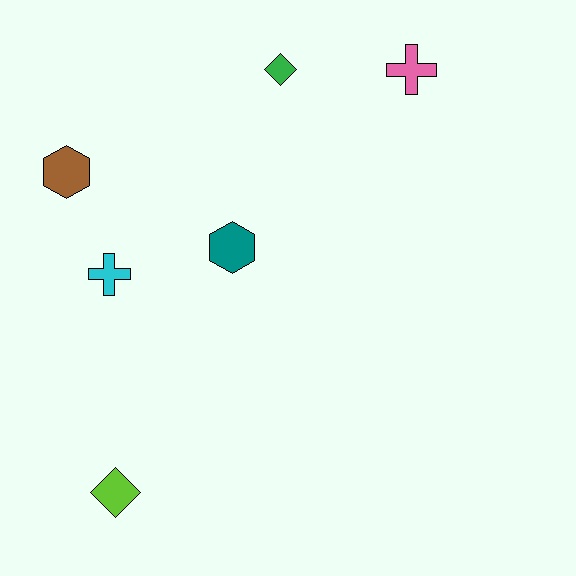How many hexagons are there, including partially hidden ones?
There are 2 hexagons.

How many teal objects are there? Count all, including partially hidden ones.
There is 1 teal object.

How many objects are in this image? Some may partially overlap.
There are 6 objects.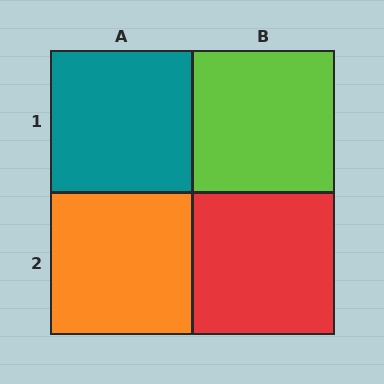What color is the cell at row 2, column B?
Red.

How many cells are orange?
1 cell is orange.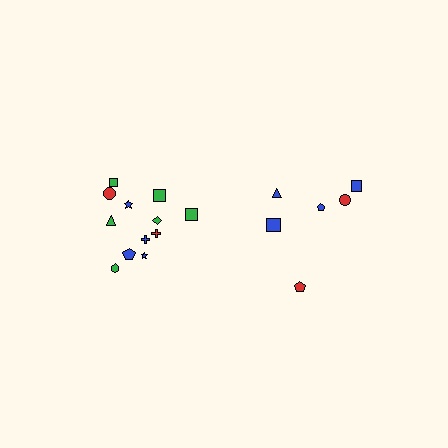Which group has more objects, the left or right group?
The left group.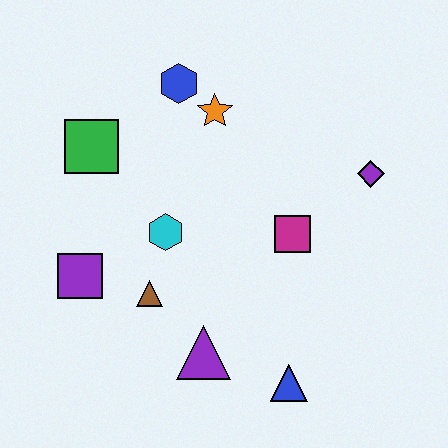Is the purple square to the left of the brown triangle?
Yes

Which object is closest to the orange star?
The blue hexagon is closest to the orange star.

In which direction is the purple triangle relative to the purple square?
The purple triangle is to the right of the purple square.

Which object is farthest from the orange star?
The blue triangle is farthest from the orange star.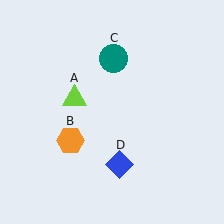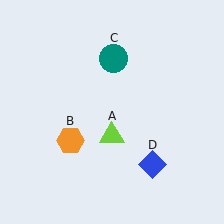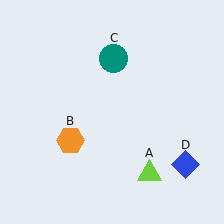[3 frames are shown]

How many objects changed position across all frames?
2 objects changed position: lime triangle (object A), blue diamond (object D).